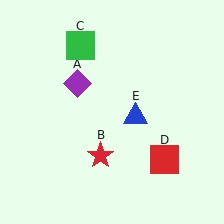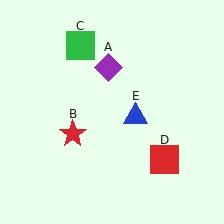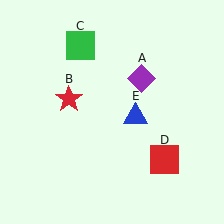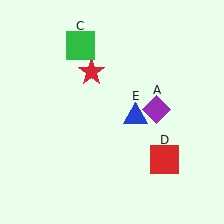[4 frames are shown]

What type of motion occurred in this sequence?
The purple diamond (object A), red star (object B) rotated clockwise around the center of the scene.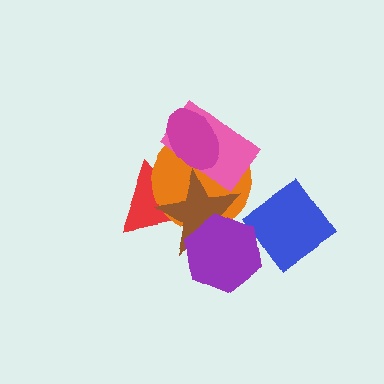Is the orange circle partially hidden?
Yes, it is partially covered by another shape.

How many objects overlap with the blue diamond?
1 object overlaps with the blue diamond.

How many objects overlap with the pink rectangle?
3 objects overlap with the pink rectangle.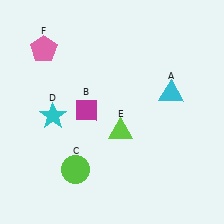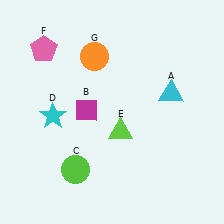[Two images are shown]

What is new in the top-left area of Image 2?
An orange circle (G) was added in the top-left area of Image 2.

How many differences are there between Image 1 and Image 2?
There is 1 difference between the two images.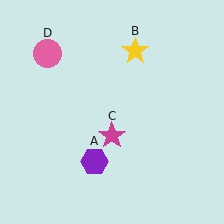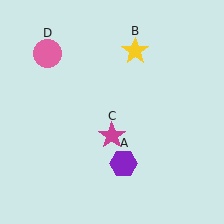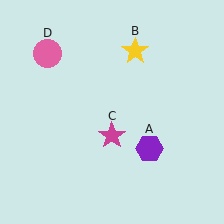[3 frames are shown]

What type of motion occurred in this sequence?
The purple hexagon (object A) rotated counterclockwise around the center of the scene.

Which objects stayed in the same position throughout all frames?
Yellow star (object B) and magenta star (object C) and pink circle (object D) remained stationary.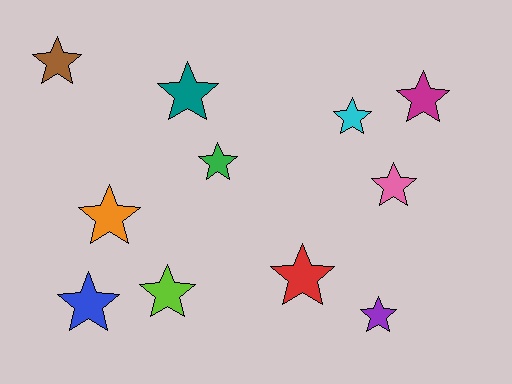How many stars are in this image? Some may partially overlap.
There are 11 stars.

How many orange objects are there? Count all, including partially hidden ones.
There is 1 orange object.